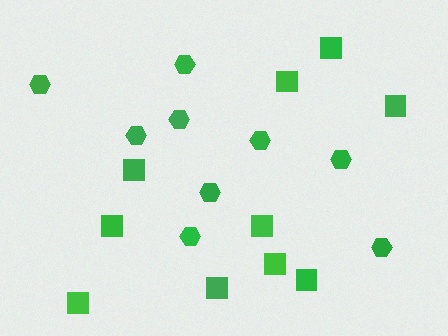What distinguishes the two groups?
There are 2 groups: one group of hexagons (9) and one group of squares (10).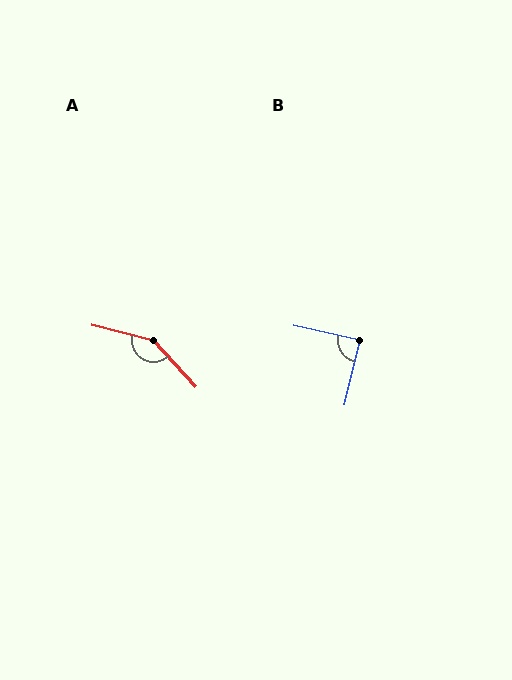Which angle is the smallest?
B, at approximately 89 degrees.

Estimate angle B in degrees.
Approximately 89 degrees.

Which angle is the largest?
A, at approximately 146 degrees.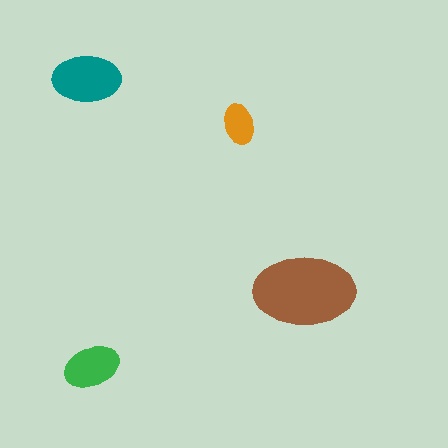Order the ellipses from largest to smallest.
the brown one, the teal one, the green one, the orange one.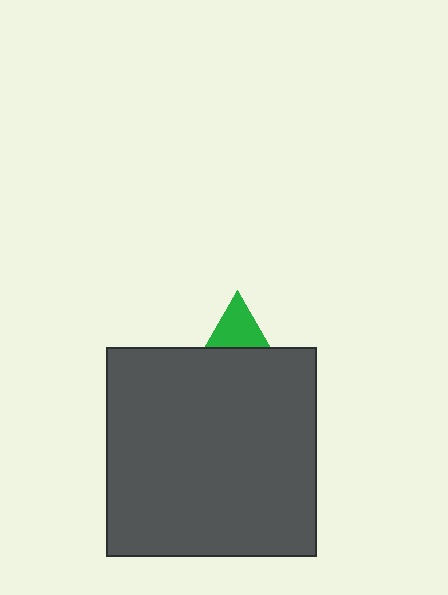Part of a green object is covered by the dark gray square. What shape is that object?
It is a triangle.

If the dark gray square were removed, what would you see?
You would see the complete green triangle.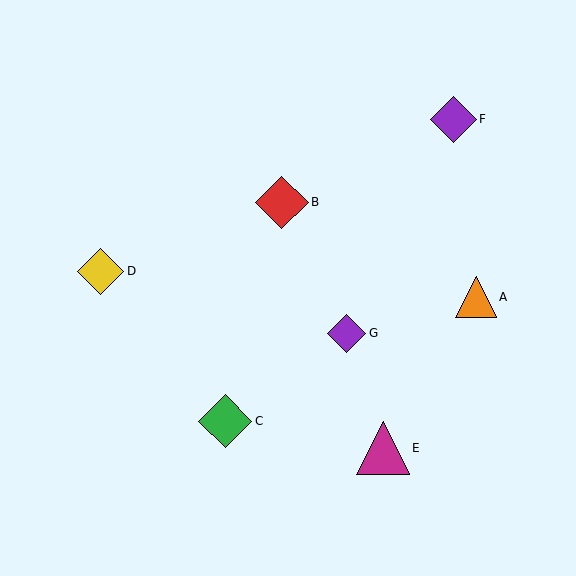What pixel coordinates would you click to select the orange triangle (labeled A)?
Click at (476, 297) to select the orange triangle A.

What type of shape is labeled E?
Shape E is a magenta triangle.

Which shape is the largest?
The green diamond (labeled C) is the largest.